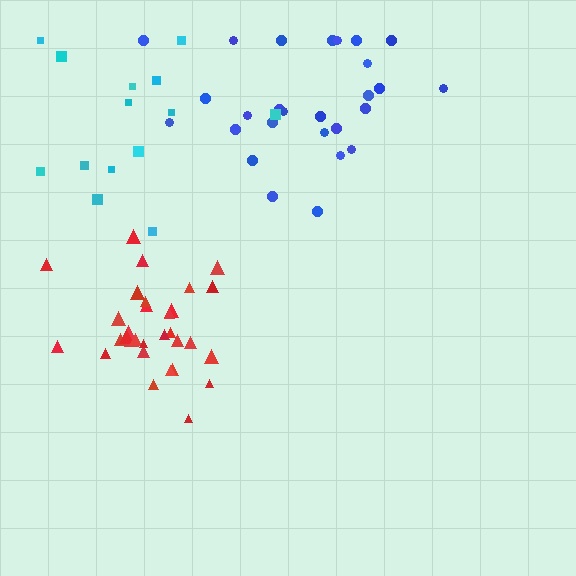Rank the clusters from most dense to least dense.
red, blue, cyan.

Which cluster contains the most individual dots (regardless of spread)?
Red (31).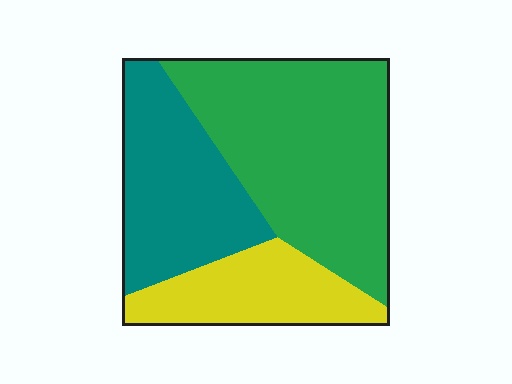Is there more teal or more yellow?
Teal.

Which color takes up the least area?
Yellow, at roughly 20%.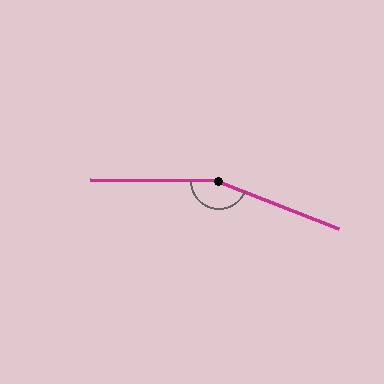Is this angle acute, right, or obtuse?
It is obtuse.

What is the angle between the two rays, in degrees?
Approximately 158 degrees.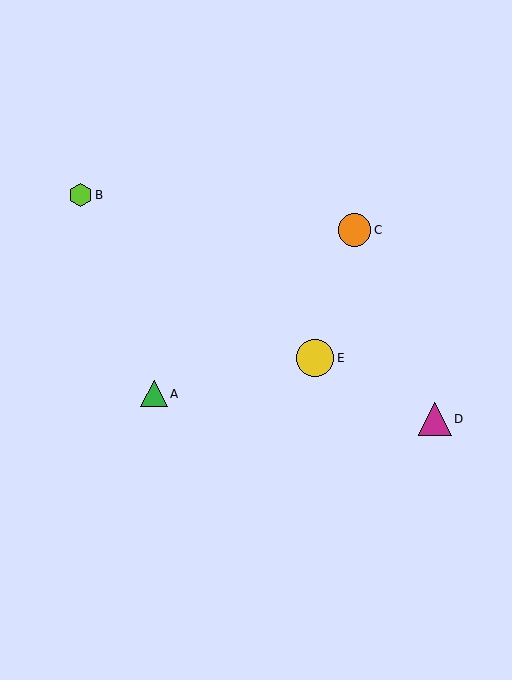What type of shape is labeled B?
Shape B is a lime hexagon.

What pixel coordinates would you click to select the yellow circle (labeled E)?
Click at (315, 358) to select the yellow circle E.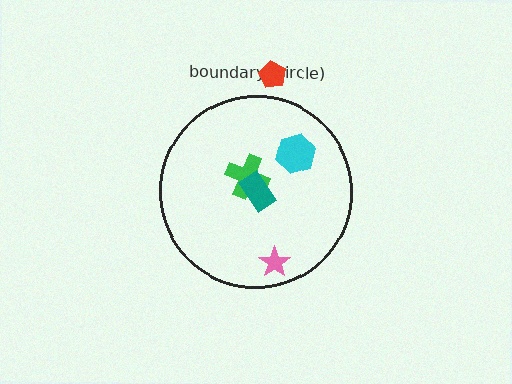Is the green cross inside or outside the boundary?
Inside.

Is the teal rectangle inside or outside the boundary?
Inside.